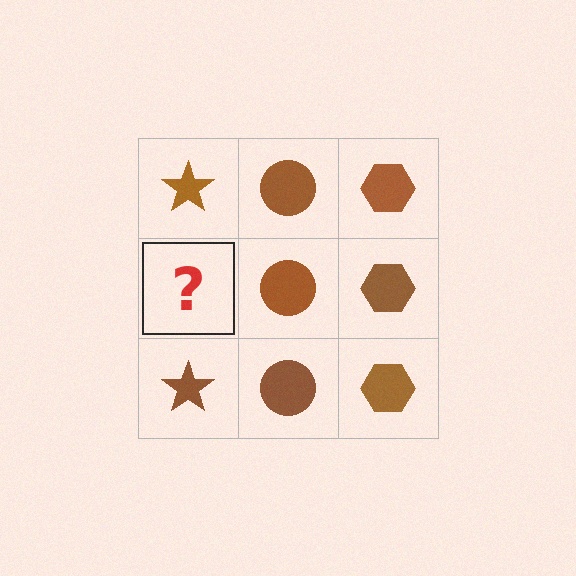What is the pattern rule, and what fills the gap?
The rule is that each column has a consistent shape. The gap should be filled with a brown star.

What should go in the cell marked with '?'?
The missing cell should contain a brown star.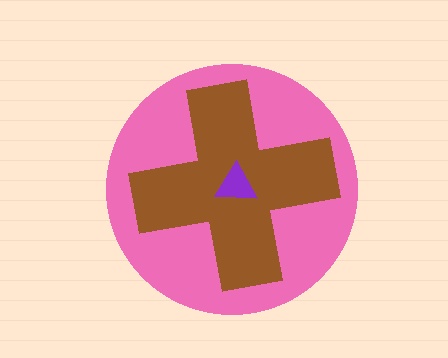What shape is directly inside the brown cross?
The purple triangle.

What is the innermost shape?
The purple triangle.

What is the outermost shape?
The pink circle.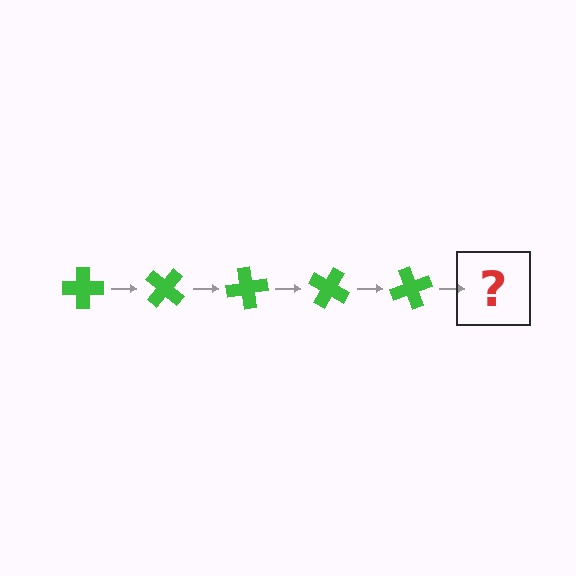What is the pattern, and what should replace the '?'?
The pattern is that the cross rotates 40 degrees each step. The '?' should be a green cross rotated 200 degrees.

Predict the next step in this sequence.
The next step is a green cross rotated 200 degrees.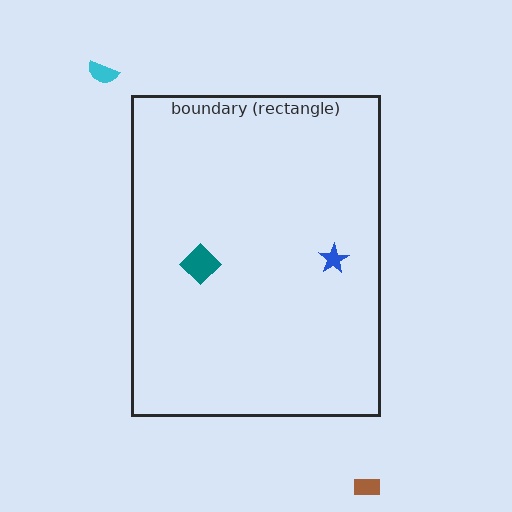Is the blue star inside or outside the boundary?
Inside.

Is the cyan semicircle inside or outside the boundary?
Outside.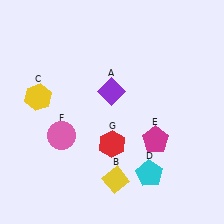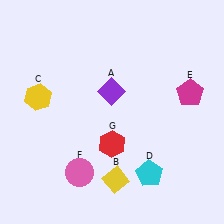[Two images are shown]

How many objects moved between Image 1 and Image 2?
2 objects moved between the two images.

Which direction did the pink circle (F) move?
The pink circle (F) moved down.